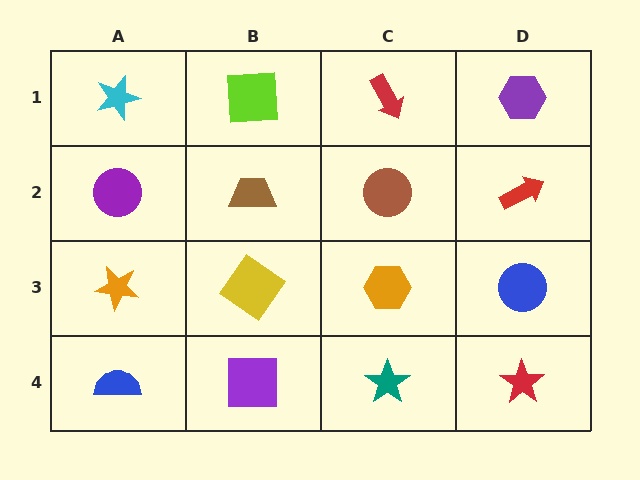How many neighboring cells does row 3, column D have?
3.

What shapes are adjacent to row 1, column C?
A brown circle (row 2, column C), a lime square (row 1, column B), a purple hexagon (row 1, column D).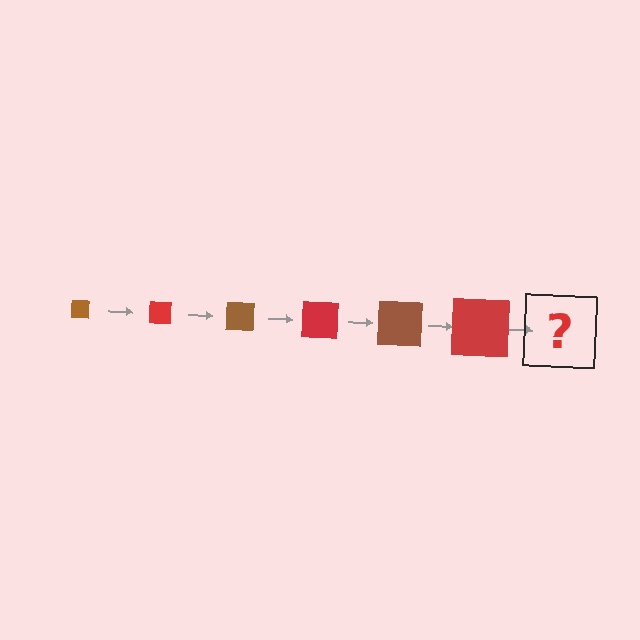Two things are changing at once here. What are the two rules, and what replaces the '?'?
The two rules are that the square grows larger each step and the color cycles through brown and red. The '?' should be a brown square, larger than the previous one.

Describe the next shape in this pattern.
It should be a brown square, larger than the previous one.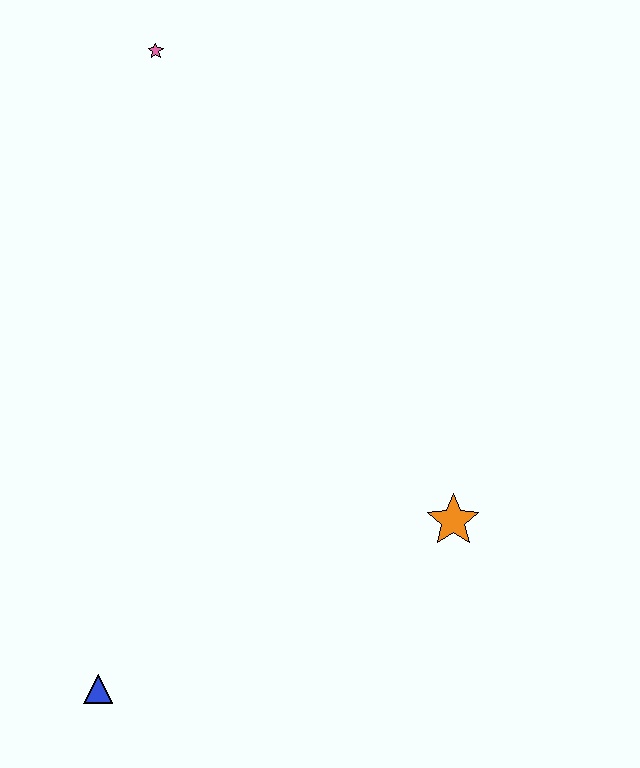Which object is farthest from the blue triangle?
The pink star is farthest from the blue triangle.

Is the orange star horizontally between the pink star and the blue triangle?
No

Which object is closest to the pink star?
The orange star is closest to the pink star.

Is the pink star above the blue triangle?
Yes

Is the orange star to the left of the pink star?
No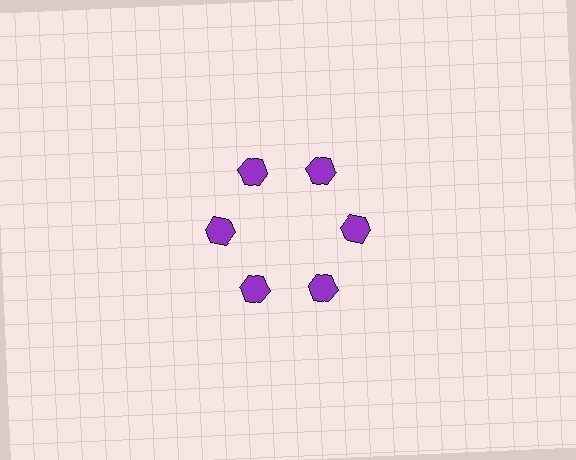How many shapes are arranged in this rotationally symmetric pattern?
There are 6 shapes, arranged in 6 groups of 1.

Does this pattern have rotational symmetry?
Yes, this pattern has 6-fold rotational symmetry. It looks the same after rotating 60 degrees around the center.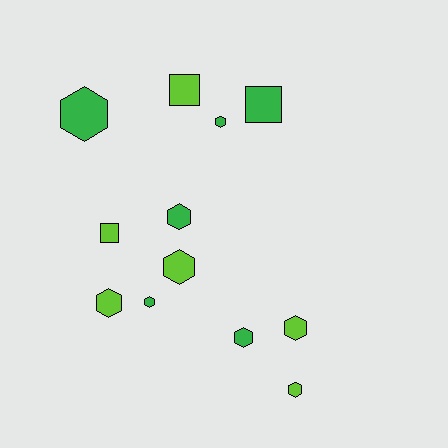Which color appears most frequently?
Lime, with 6 objects.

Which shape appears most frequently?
Hexagon, with 9 objects.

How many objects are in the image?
There are 12 objects.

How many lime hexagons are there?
There are 4 lime hexagons.